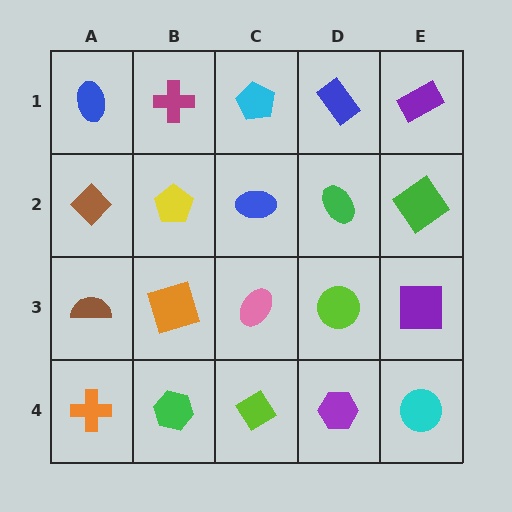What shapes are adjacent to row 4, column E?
A purple square (row 3, column E), a purple hexagon (row 4, column D).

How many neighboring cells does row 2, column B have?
4.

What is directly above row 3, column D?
A green ellipse.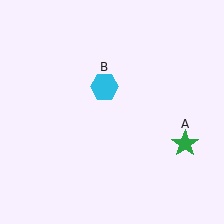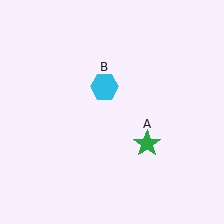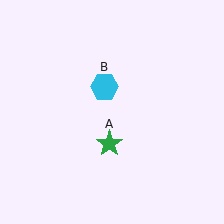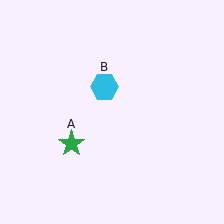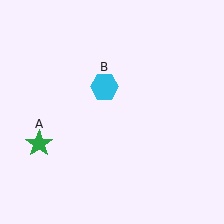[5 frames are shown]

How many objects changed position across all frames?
1 object changed position: green star (object A).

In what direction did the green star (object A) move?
The green star (object A) moved left.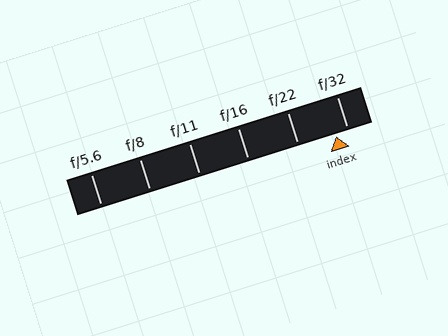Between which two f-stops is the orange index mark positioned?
The index mark is between f/22 and f/32.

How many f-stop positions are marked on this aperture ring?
There are 6 f-stop positions marked.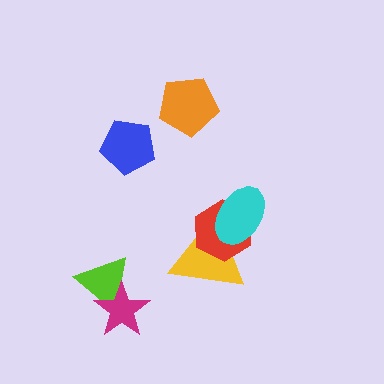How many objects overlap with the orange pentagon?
0 objects overlap with the orange pentagon.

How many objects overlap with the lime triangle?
1 object overlaps with the lime triangle.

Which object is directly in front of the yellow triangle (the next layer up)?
The red hexagon is directly in front of the yellow triangle.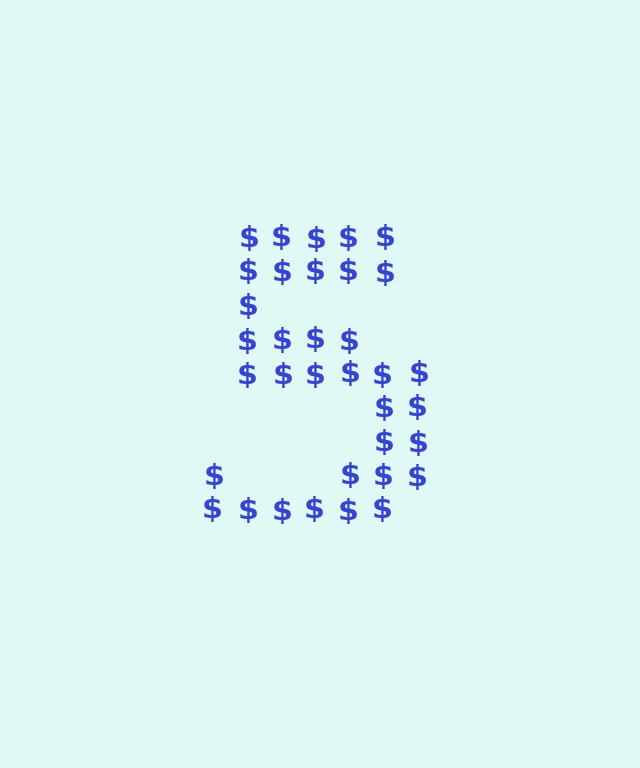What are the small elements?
The small elements are dollar signs.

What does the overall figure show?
The overall figure shows the digit 5.